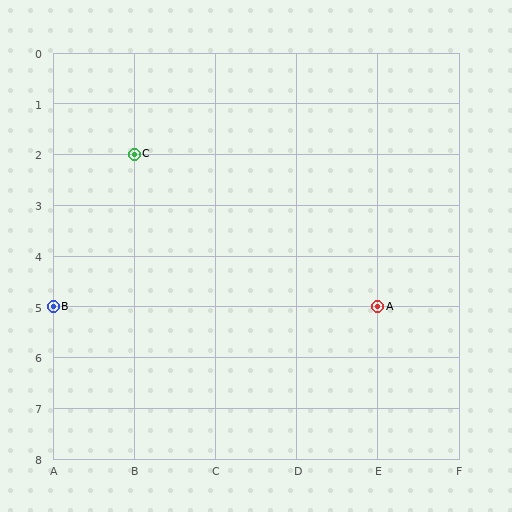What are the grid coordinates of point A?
Point A is at grid coordinates (E, 5).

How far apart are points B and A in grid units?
Points B and A are 4 columns apart.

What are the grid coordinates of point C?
Point C is at grid coordinates (B, 2).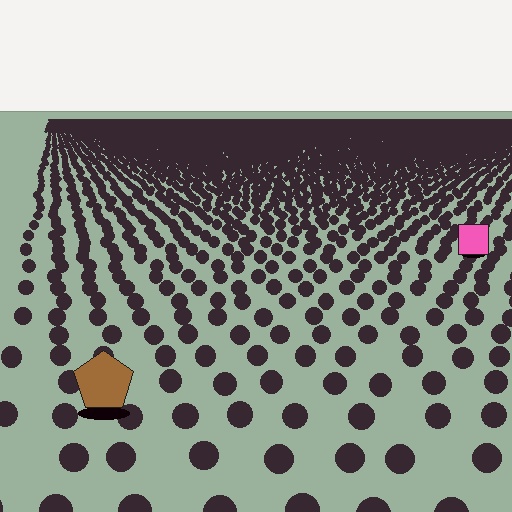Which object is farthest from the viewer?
The pink square is farthest from the viewer. It appears smaller and the ground texture around it is denser.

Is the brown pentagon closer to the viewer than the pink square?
Yes. The brown pentagon is closer — you can tell from the texture gradient: the ground texture is coarser near it.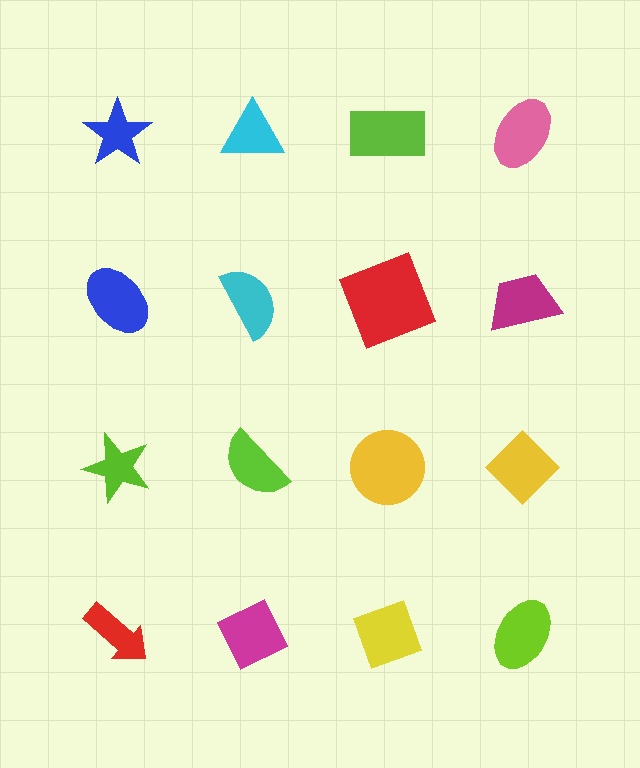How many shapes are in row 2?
4 shapes.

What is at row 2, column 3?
A red square.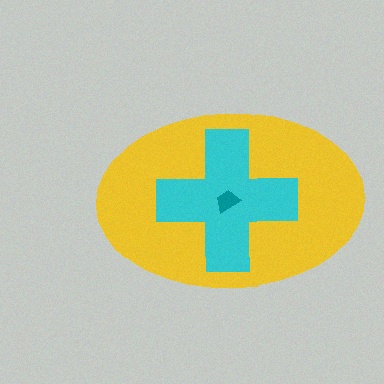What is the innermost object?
The teal trapezoid.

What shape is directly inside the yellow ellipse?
The cyan cross.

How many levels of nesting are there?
3.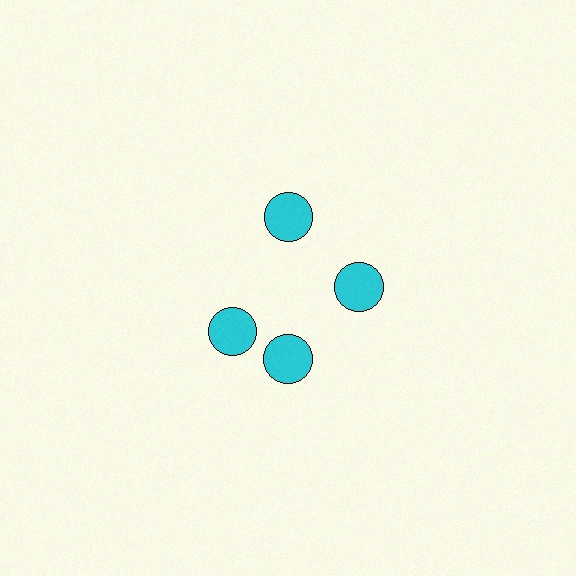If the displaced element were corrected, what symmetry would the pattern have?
It would have 4-fold rotational symmetry — the pattern would map onto itself every 90 degrees.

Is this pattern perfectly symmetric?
No. The 4 cyan circles are arranged in a ring, but one element near the 9 o'clock position is rotated out of alignment along the ring, breaking the 4-fold rotational symmetry.